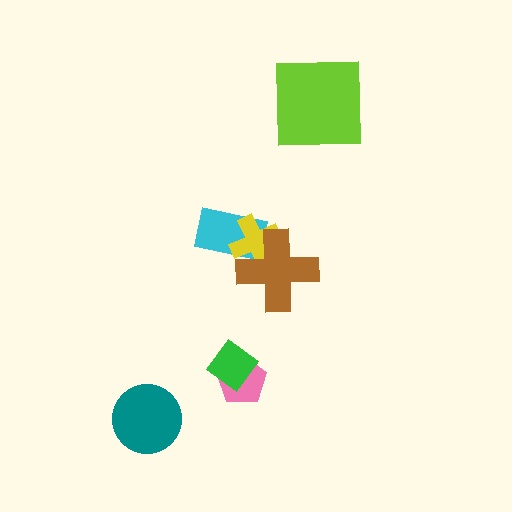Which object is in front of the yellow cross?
The brown cross is in front of the yellow cross.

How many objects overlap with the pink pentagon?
1 object overlaps with the pink pentagon.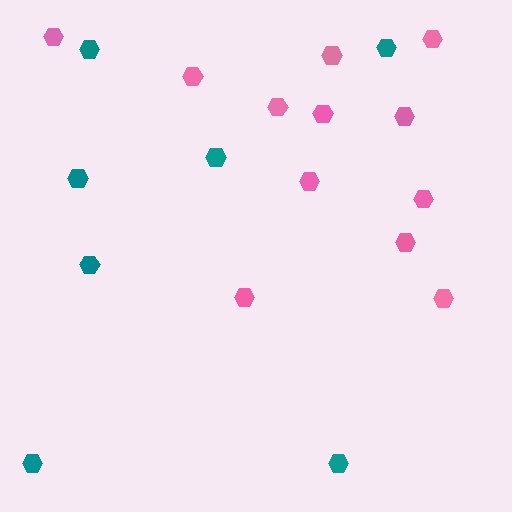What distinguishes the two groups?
There are 2 groups: one group of pink hexagons (12) and one group of teal hexagons (7).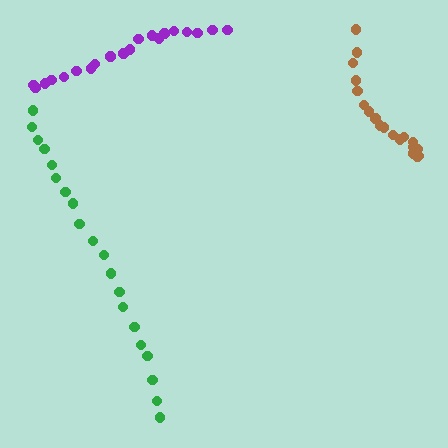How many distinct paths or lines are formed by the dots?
There are 3 distinct paths.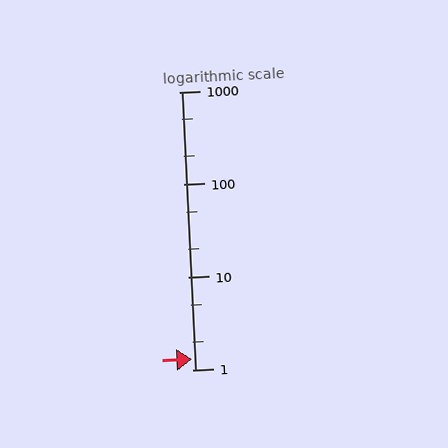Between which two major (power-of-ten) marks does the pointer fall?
The pointer is between 1 and 10.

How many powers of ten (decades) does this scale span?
The scale spans 3 decades, from 1 to 1000.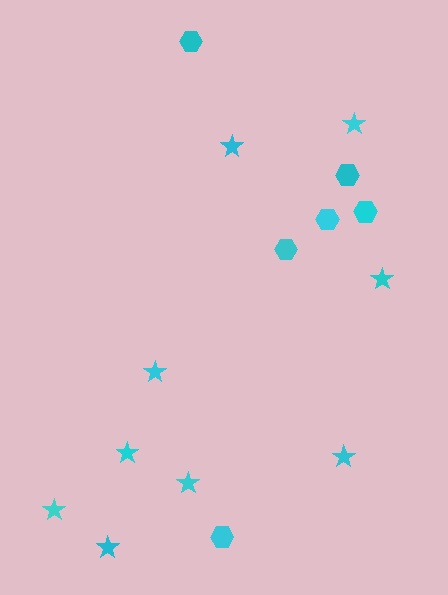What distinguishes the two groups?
There are 2 groups: one group of stars (9) and one group of hexagons (6).